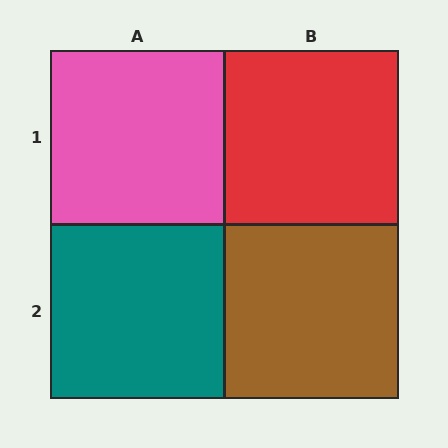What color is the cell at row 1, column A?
Pink.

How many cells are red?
1 cell is red.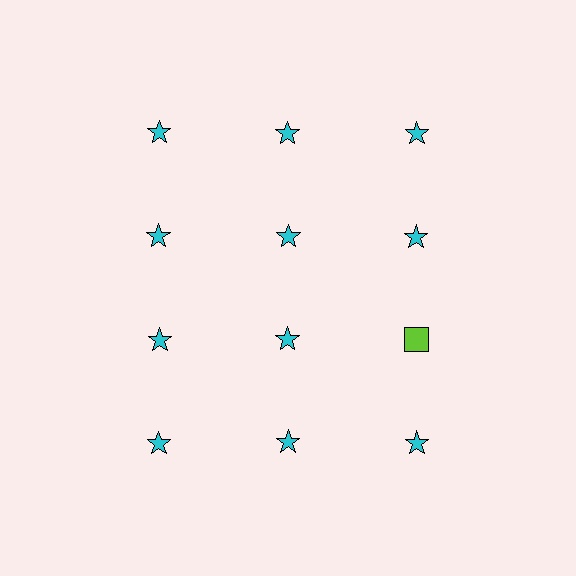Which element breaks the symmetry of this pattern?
The lime square in the third row, center column breaks the symmetry. All other shapes are cyan stars.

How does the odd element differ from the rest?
It differs in both color (lime instead of cyan) and shape (square instead of star).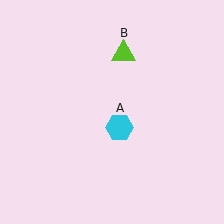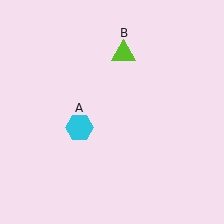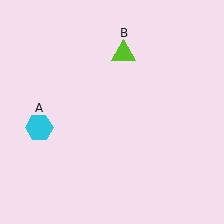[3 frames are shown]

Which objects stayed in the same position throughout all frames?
Lime triangle (object B) remained stationary.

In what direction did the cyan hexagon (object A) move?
The cyan hexagon (object A) moved left.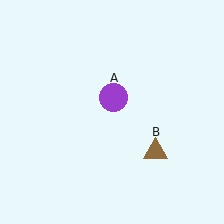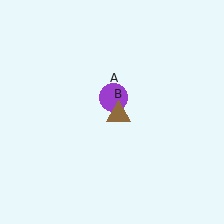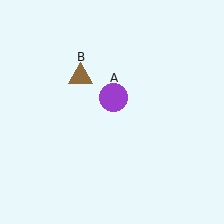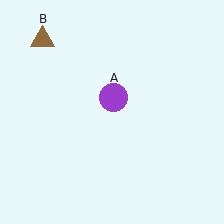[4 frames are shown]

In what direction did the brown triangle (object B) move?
The brown triangle (object B) moved up and to the left.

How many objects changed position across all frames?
1 object changed position: brown triangle (object B).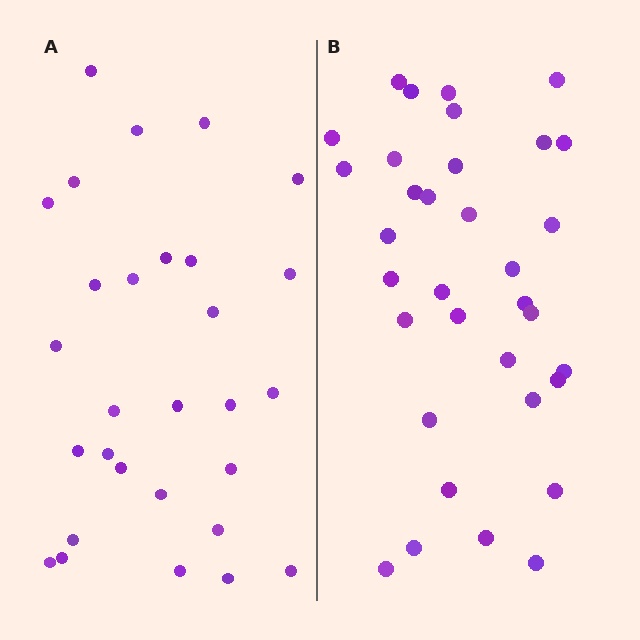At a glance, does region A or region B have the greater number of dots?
Region B (the right region) has more dots.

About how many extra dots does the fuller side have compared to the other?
Region B has about 5 more dots than region A.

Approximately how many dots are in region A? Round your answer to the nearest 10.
About 30 dots. (The exact count is 29, which rounds to 30.)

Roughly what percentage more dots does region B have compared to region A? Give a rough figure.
About 15% more.